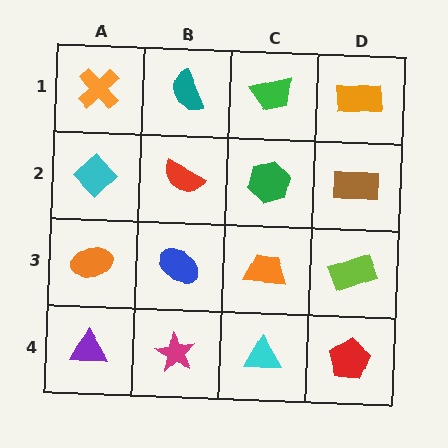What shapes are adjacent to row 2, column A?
An orange cross (row 1, column A), an orange ellipse (row 3, column A), a red semicircle (row 2, column B).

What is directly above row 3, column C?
A green hexagon.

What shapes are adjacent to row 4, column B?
A blue ellipse (row 3, column B), a purple triangle (row 4, column A), a cyan triangle (row 4, column C).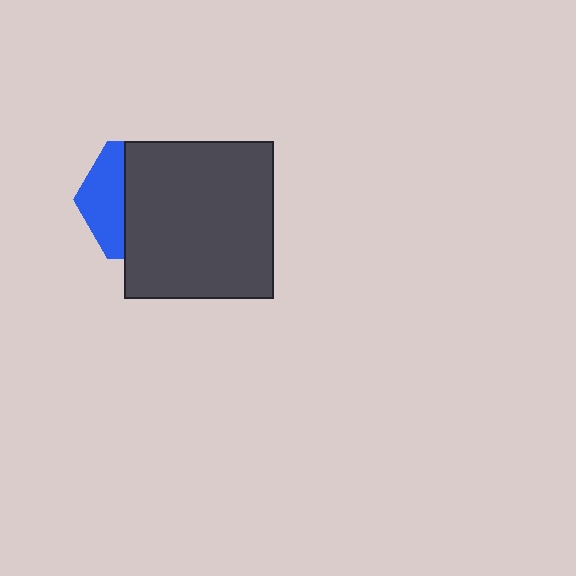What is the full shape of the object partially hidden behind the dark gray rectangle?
The partially hidden object is a blue hexagon.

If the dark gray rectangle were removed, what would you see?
You would see the complete blue hexagon.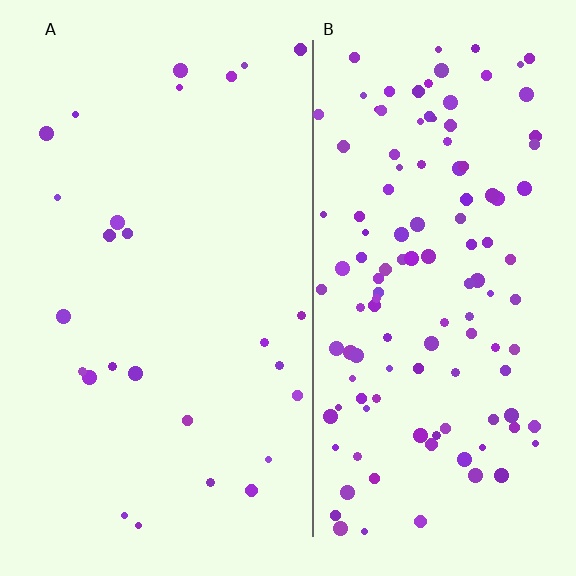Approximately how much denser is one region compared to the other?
Approximately 4.8× — region B over region A.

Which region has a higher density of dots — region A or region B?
B (the right).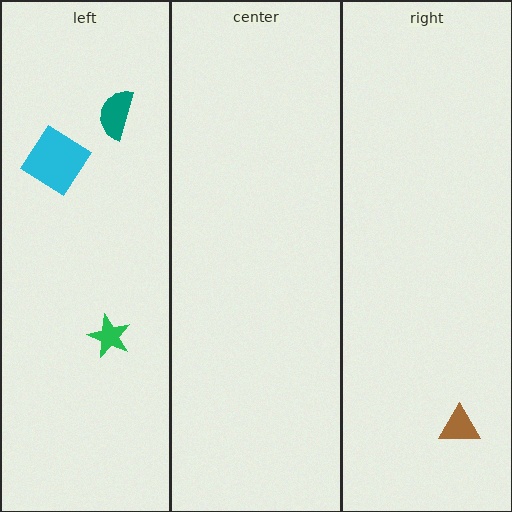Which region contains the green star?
The left region.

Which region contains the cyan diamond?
The left region.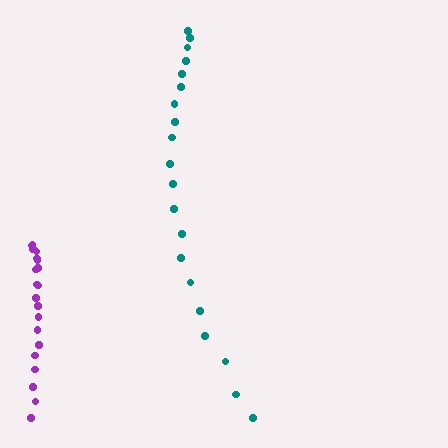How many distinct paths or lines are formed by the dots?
There are 2 distinct paths.